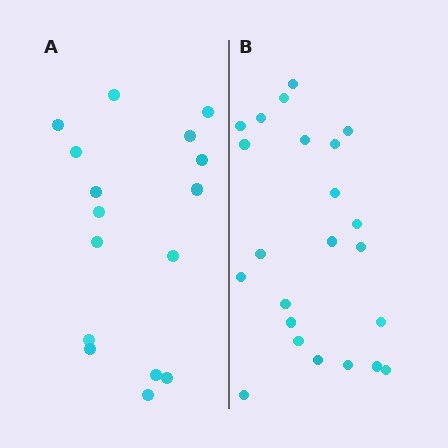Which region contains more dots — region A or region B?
Region B (the right region) has more dots.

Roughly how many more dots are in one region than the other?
Region B has roughly 8 or so more dots than region A.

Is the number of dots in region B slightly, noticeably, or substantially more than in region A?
Region B has noticeably more, but not dramatically so. The ratio is roughly 1.4 to 1.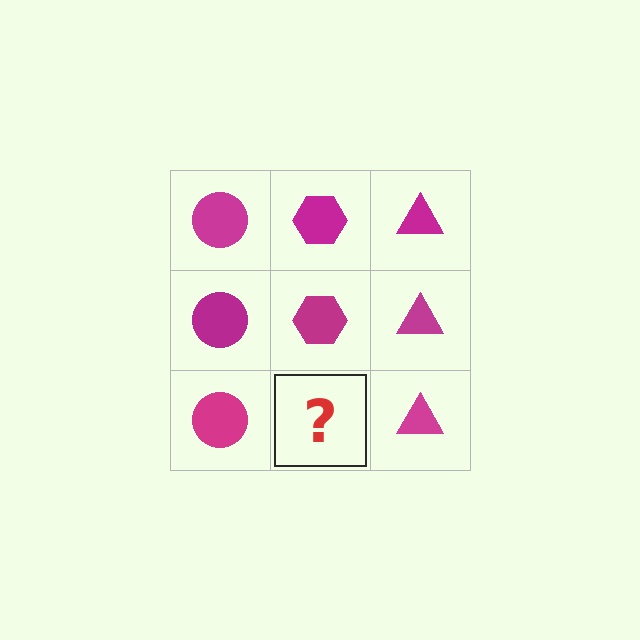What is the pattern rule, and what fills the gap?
The rule is that each column has a consistent shape. The gap should be filled with a magenta hexagon.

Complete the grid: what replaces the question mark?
The question mark should be replaced with a magenta hexagon.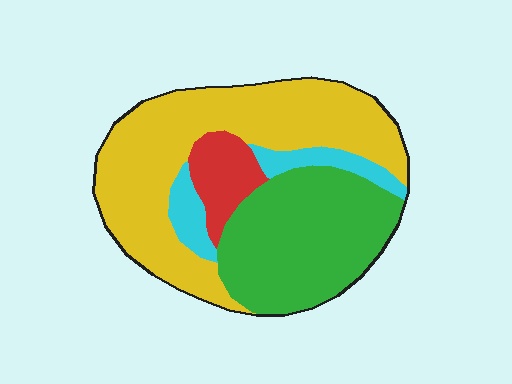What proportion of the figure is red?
Red covers around 10% of the figure.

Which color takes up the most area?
Yellow, at roughly 50%.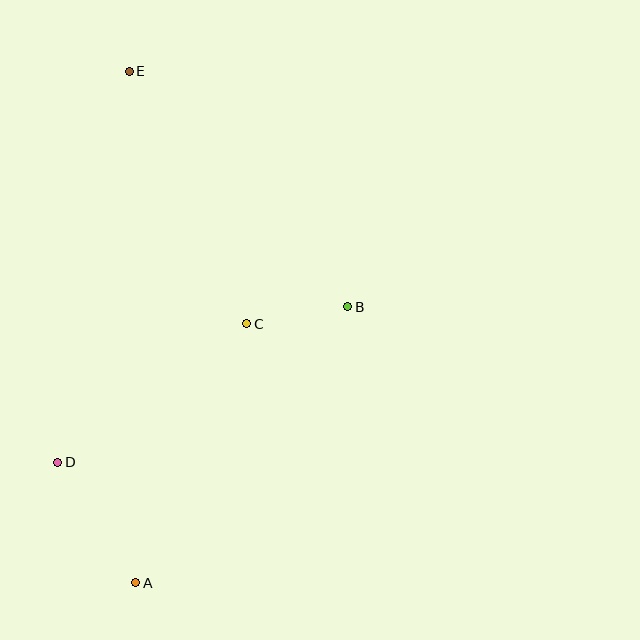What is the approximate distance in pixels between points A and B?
The distance between A and B is approximately 348 pixels.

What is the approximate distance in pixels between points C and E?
The distance between C and E is approximately 279 pixels.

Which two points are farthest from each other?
Points A and E are farthest from each other.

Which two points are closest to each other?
Points B and C are closest to each other.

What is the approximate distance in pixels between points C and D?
The distance between C and D is approximately 234 pixels.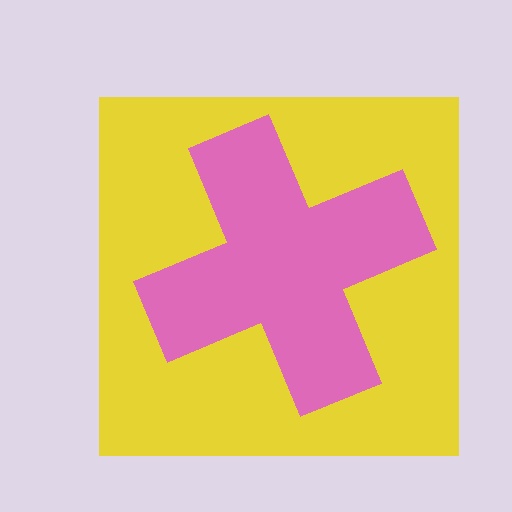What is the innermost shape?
The pink cross.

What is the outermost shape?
The yellow square.